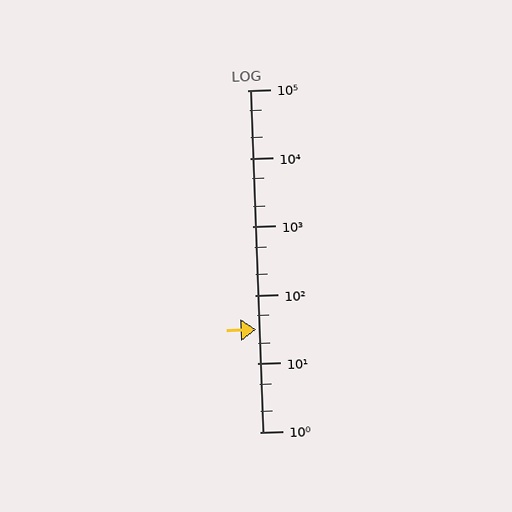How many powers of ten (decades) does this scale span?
The scale spans 5 decades, from 1 to 100000.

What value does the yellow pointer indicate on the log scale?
The pointer indicates approximately 31.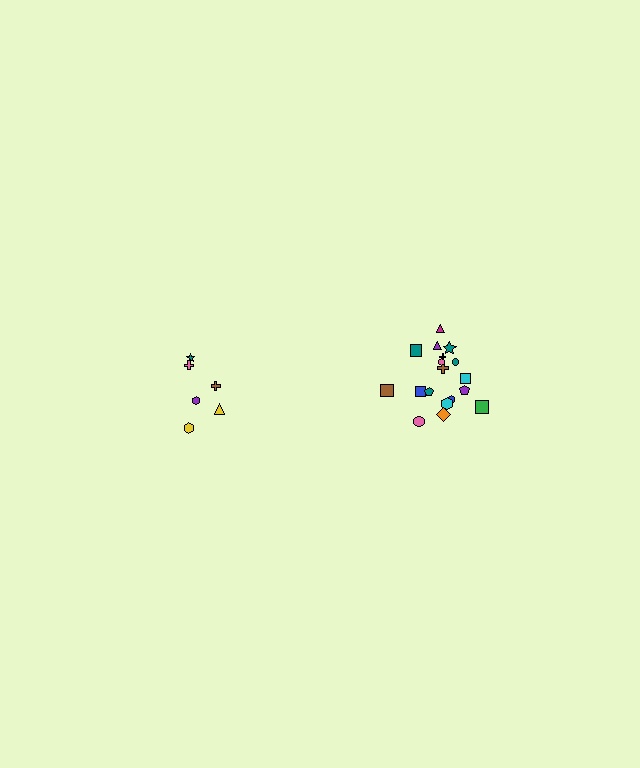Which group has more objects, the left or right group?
The right group.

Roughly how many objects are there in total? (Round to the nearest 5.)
Roughly 25 objects in total.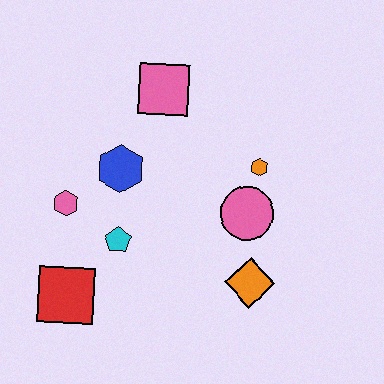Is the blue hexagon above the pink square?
No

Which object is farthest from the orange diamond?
The pink square is farthest from the orange diamond.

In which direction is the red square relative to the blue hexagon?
The red square is below the blue hexagon.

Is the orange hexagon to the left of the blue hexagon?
No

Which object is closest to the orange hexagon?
The pink circle is closest to the orange hexagon.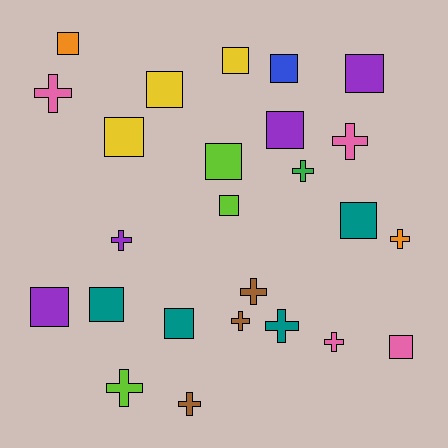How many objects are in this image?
There are 25 objects.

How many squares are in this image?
There are 14 squares.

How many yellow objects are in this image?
There are 3 yellow objects.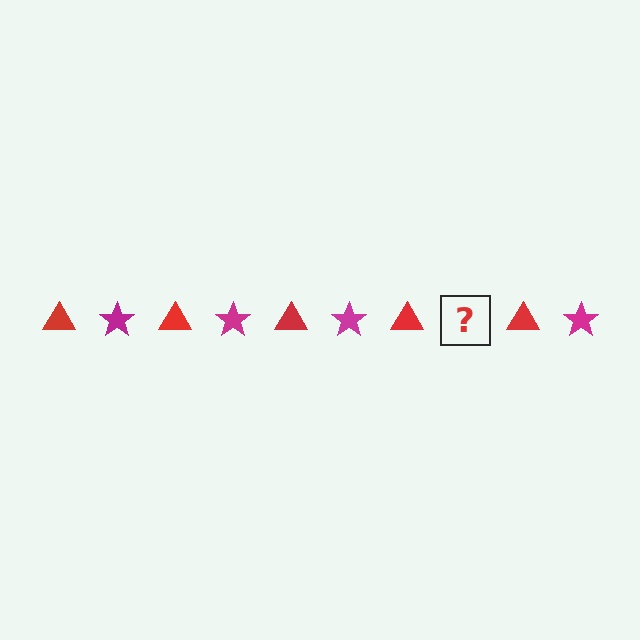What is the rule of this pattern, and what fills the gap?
The rule is that the pattern alternates between red triangle and magenta star. The gap should be filled with a magenta star.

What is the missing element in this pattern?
The missing element is a magenta star.